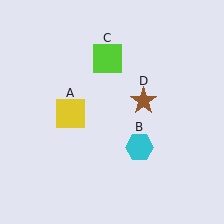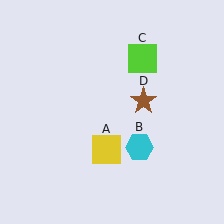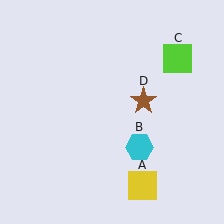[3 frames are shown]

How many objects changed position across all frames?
2 objects changed position: yellow square (object A), lime square (object C).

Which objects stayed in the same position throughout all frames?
Cyan hexagon (object B) and brown star (object D) remained stationary.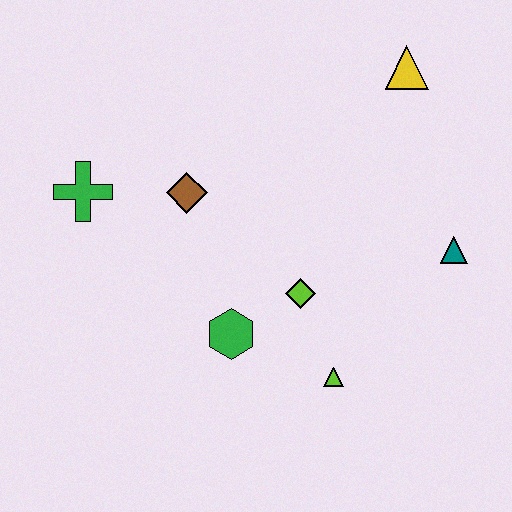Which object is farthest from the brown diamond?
The teal triangle is farthest from the brown diamond.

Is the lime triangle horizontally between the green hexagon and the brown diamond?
No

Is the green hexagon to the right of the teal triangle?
No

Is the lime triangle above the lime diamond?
No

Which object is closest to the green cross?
The brown diamond is closest to the green cross.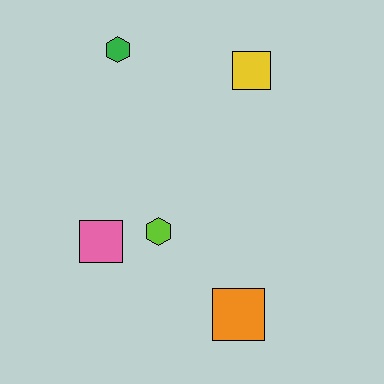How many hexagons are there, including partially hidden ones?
There are 2 hexagons.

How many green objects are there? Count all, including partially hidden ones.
There is 1 green object.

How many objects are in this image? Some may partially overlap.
There are 5 objects.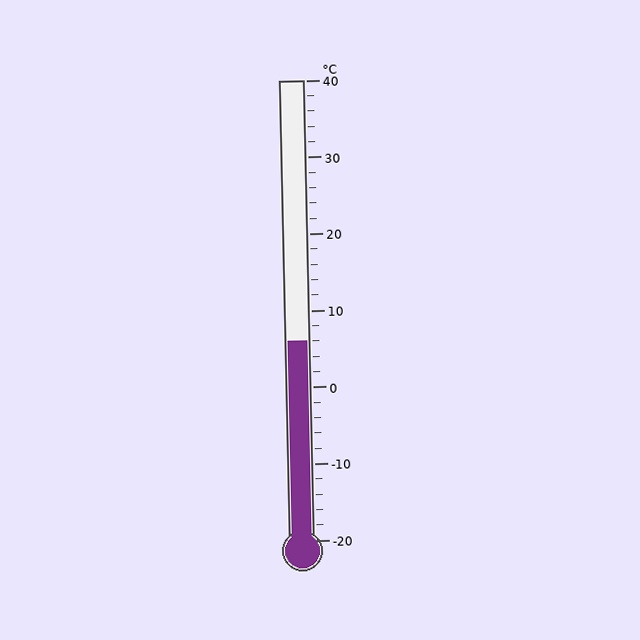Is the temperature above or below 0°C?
The temperature is above 0°C.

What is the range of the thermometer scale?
The thermometer scale ranges from -20°C to 40°C.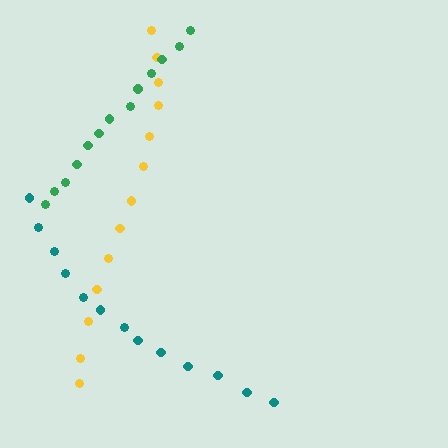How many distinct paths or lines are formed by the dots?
There are 3 distinct paths.